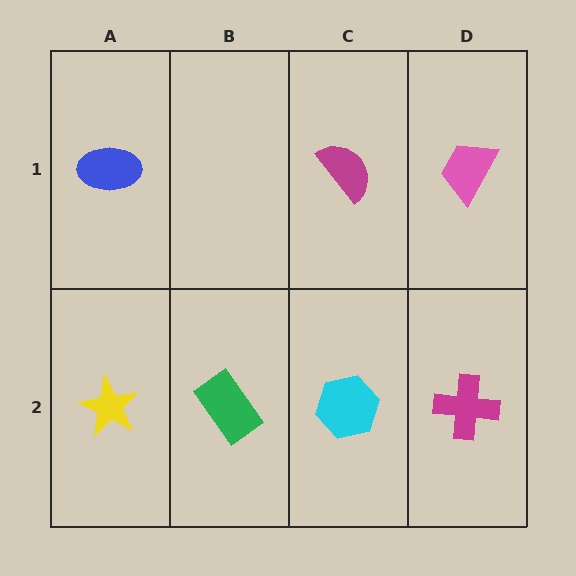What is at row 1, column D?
A pink trapezoid.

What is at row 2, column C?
A cyan hexagon.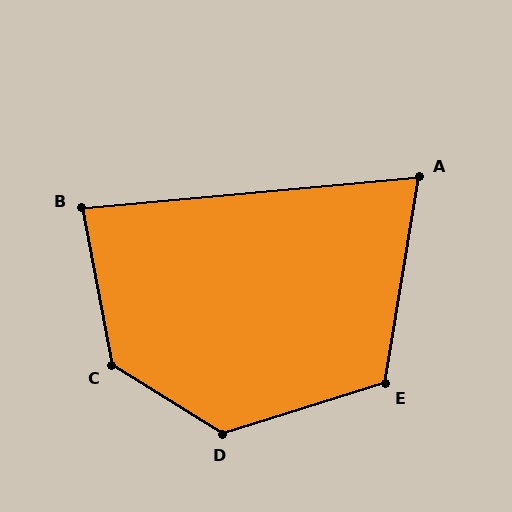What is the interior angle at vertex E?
Approximately 117 degrees (obtuse).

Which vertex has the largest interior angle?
C, at approximately 133 degrees.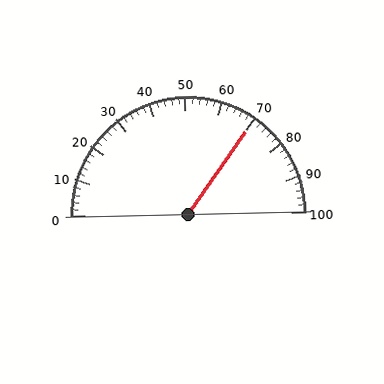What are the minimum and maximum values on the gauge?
The gauge ranges from 0 to 100.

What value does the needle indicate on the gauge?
The needle indicates approximately 70.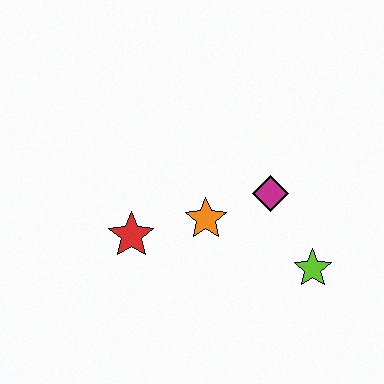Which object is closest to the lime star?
The magenta diamond is closest to the lime star.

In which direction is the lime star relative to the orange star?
The lime star is to the right of the orange star.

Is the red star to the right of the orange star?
No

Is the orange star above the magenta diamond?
No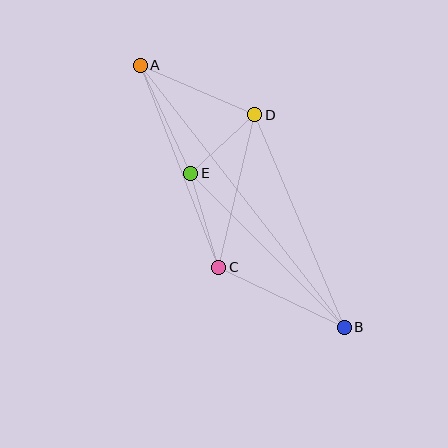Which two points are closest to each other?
Points D and E are closest to each other.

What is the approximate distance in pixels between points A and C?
The distance between A and C is approximately 217 pixels.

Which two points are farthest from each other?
Points A and B are farthest from each other.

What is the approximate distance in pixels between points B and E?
The distance between B and E is approximately 217 pixels.